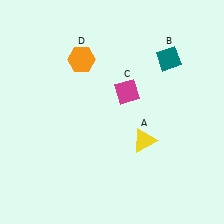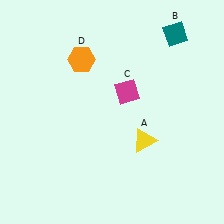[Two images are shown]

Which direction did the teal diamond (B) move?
The teal diamond (B) moved up.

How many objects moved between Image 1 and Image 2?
1 object moved between the two images.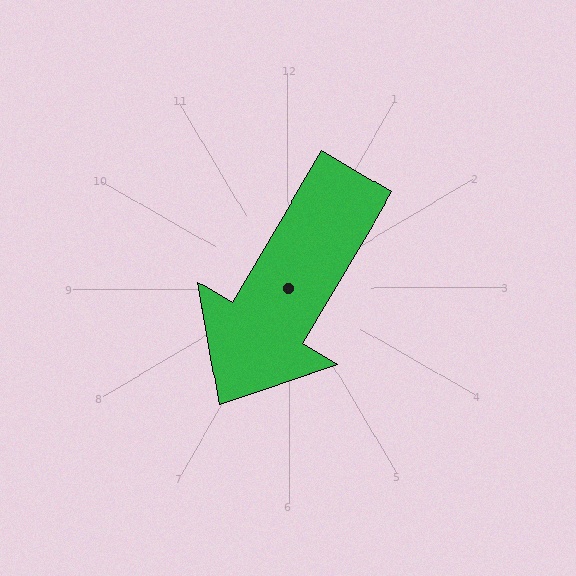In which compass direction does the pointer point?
Southwest.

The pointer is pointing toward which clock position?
Roughly 7 o'clock.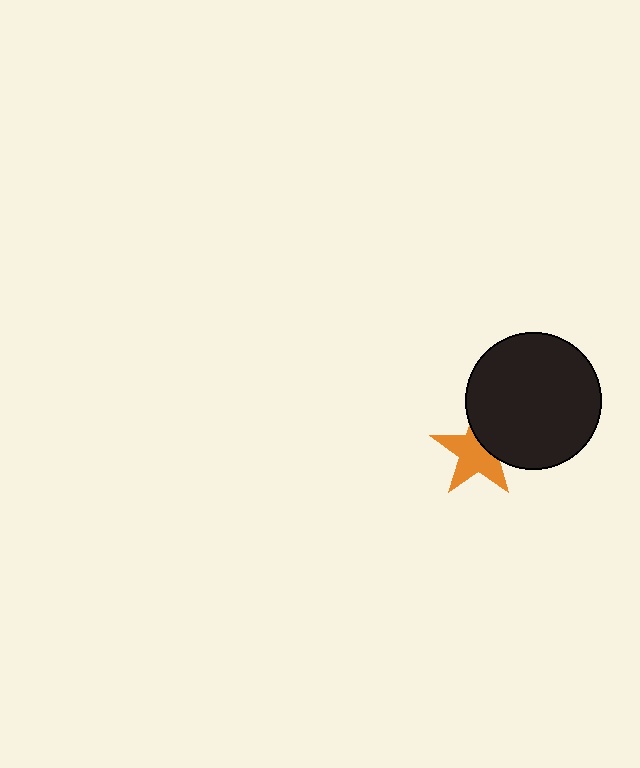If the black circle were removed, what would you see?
You would see the complete orange star.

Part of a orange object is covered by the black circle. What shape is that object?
It is a star.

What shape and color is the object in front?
The object in front is a black circle.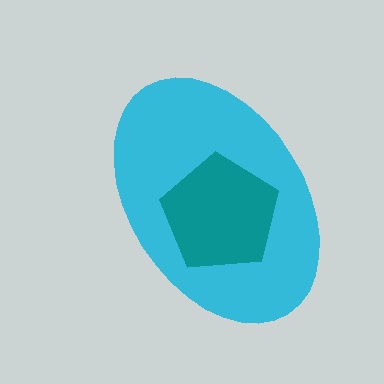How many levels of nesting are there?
2.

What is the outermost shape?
The cyan ellipse.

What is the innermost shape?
The teal pentagon.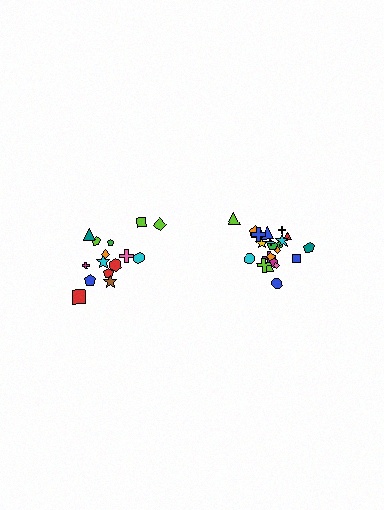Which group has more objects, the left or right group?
The right group.